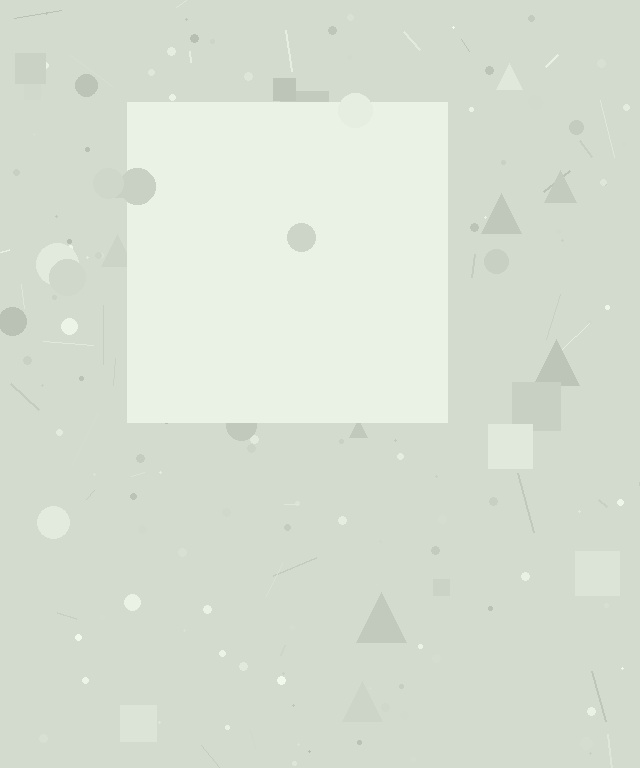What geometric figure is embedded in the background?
A square is embedded in the background.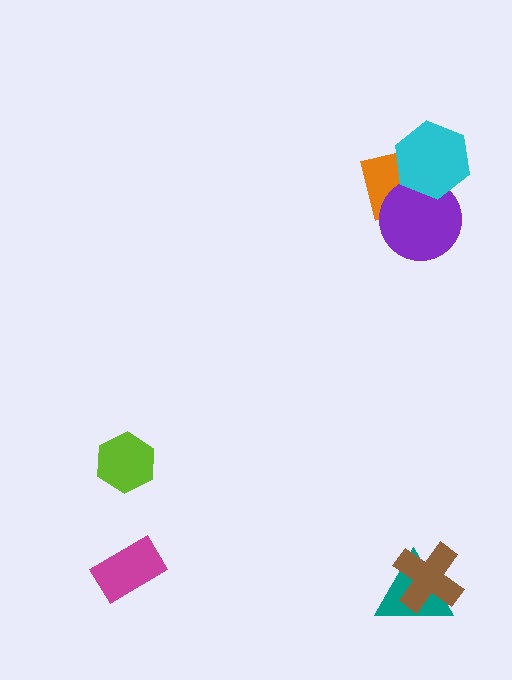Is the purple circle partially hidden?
Yes, it is partially covered by another shape.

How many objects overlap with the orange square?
2 objects overlap with the orange square.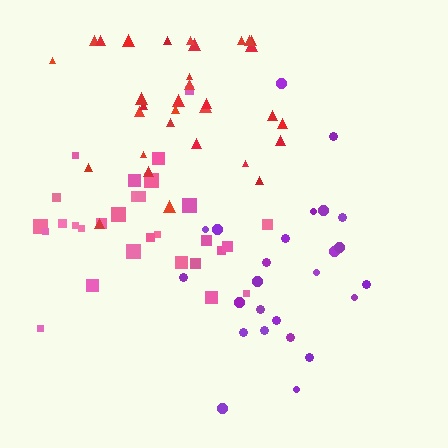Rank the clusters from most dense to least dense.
red, pink, purple.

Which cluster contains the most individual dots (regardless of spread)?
Red (33).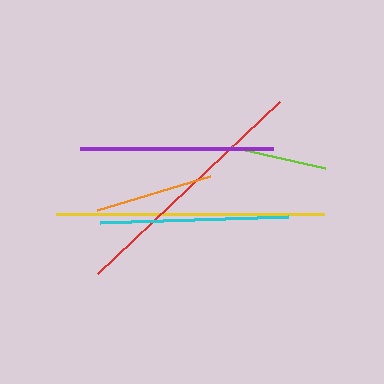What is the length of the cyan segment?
The cyan segment is approximately 189 pixels long.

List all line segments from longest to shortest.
From longest to shortest: yellow, red, purple, cyan, orange, lime.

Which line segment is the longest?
The yellow line is the longest at approximately 268 pixels.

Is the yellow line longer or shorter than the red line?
The yellow line is longer than the red line.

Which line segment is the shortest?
The lime line is the shortest at approximately 96 pixels.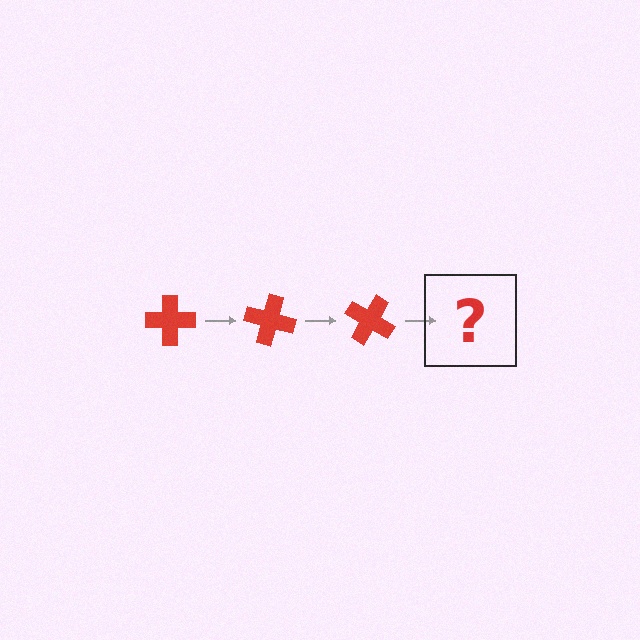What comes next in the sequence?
The next element should be a red cross rotated 45 degrees.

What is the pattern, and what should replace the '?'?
The pattern is that the cross rotates 15 degrees each step. The '?' should be a red cross rotated 45 degrees.